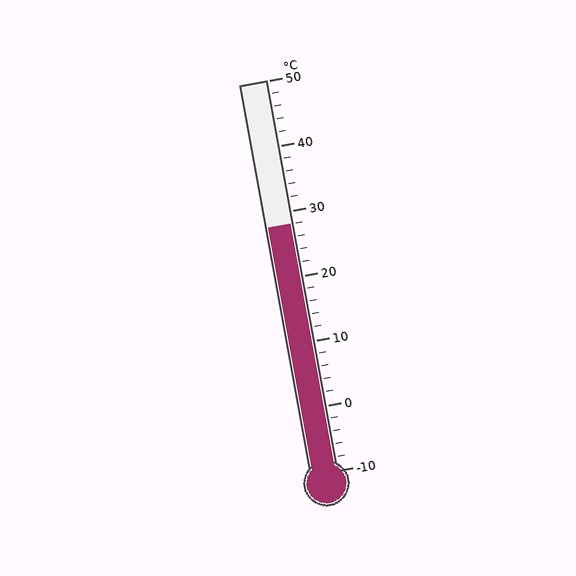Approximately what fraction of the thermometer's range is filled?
The thermometer is filled to approximately 65% of its range.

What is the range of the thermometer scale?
The thermometer scale ranges from -10°C to 50°C.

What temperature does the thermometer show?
The thermometer shows approximately 28°C.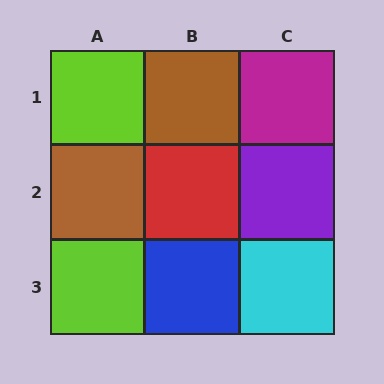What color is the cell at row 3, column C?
Cyan.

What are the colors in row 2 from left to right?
Brown, red, purple.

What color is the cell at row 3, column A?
Lime.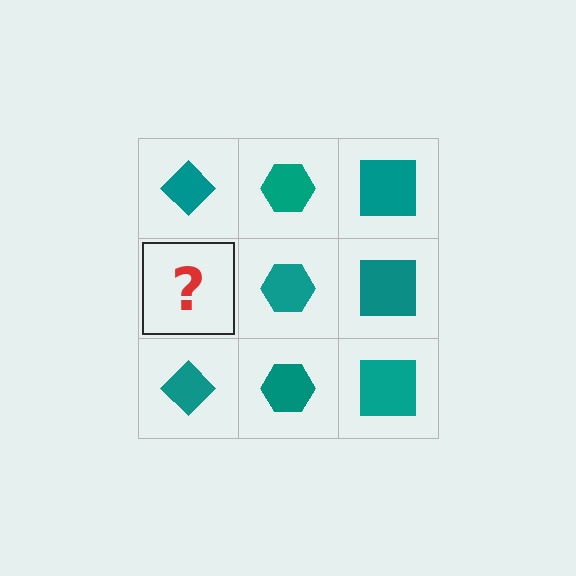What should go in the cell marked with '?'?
The missing cell should contain a teal diamond.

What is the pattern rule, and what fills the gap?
The rule is that each column has a consistent shape. The gap should be filled with a teal diamond.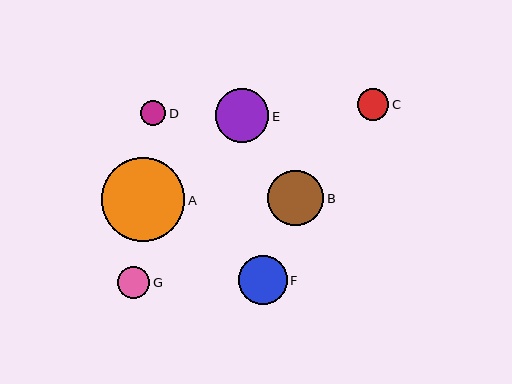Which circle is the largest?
Circle A is the largest with a size of approximately 84 pixels.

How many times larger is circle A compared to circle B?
Circle A is approximately 1.5 times the size of circle B.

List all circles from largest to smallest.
From largest to smallest: A, B, E, F, G, C, D.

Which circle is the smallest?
Circle D is the smallest with a size of approximately 25 pixels.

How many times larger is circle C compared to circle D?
Circle C is approximately 1.2 times the size of circle D.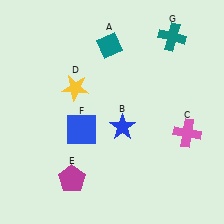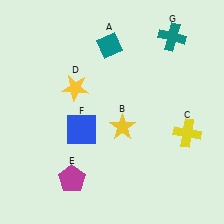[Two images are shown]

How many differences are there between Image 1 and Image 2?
There are 2 differences between the two images.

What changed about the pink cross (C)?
In Image 1, C is pink. In Image 2, it changed to yellow.